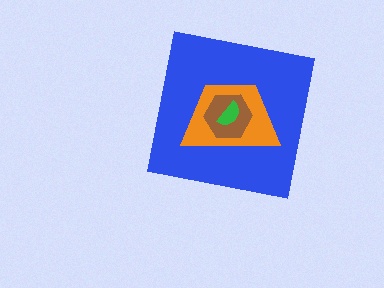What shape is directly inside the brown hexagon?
The green semicircle.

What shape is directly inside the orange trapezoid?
The brown hexagon.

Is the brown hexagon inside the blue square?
Yes.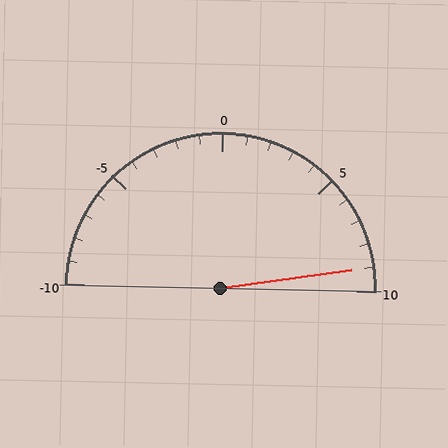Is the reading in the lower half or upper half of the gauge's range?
The reading is in the upper half of the range (-10 to 10).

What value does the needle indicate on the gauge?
The needle indicates approximately 9.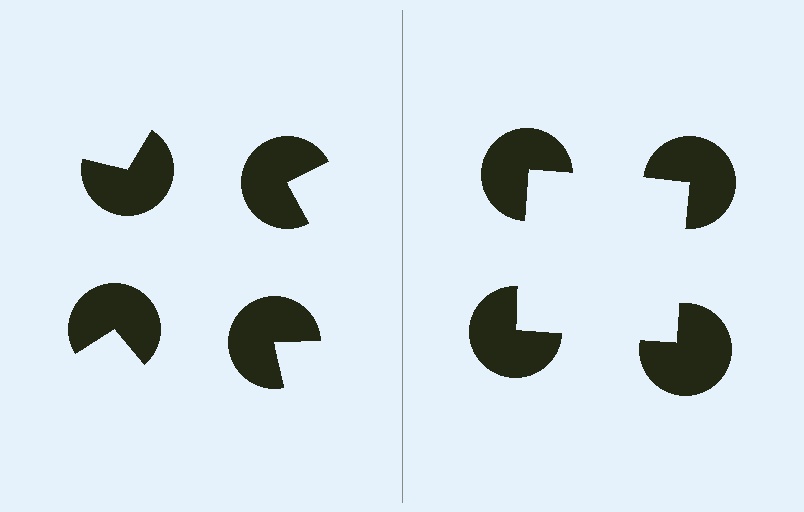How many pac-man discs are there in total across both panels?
8 — 4 on each side.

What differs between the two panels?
The pac-man discs are positioned identically on both sides; only the wedge orientations differ. On the right they align to a square; on the left they are misaligned.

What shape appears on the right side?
An illusory square.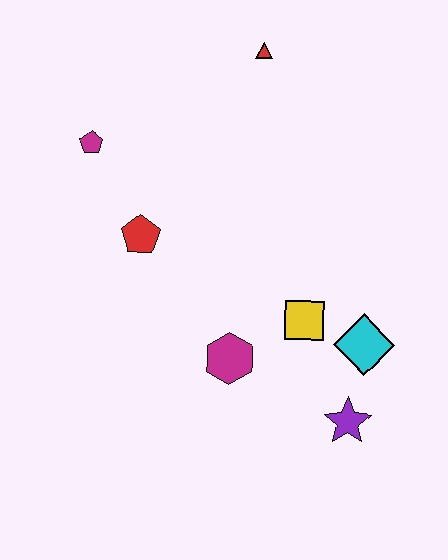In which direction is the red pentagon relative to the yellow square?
The red pentagon is to the left of the yellow square.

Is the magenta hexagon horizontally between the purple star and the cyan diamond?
No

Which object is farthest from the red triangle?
The purple star is farthest from the red triangle.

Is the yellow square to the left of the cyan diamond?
Yes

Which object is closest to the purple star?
The cyan diamond is closest to the purple star.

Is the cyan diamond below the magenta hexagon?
No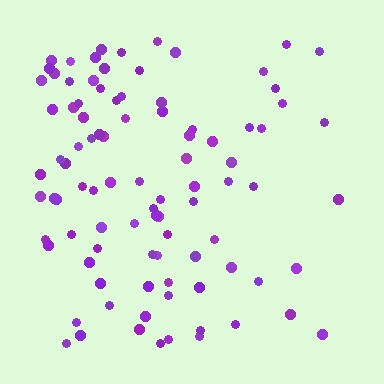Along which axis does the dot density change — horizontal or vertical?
Horizontal.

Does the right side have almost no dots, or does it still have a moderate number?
Still a moderate number, just noticeably fewer than the left.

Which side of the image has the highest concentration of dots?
The left.